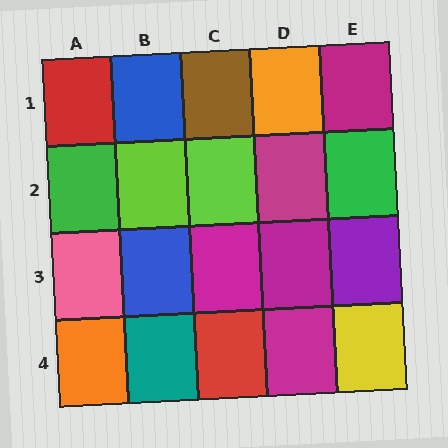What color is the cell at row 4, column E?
Yellow.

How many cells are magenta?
5 cells are magenta.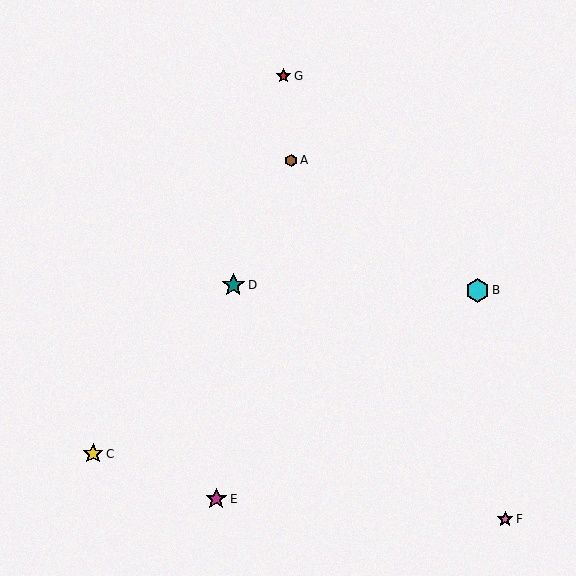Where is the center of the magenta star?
The center of the magenta star is at (216, 499).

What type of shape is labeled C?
Shape C is a yellow star.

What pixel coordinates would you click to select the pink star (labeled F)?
Click at (505, 519) to select the pink star F.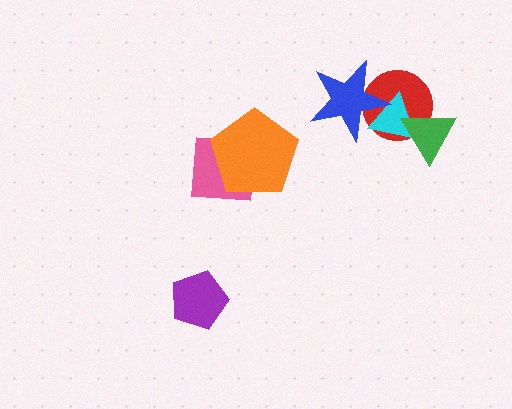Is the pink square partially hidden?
Yes, it is partially covered by another shape.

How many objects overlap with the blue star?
2 objects overlap with the blue star.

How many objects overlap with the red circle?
3 objects overlap with the red circle.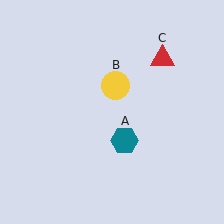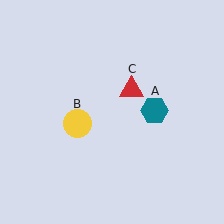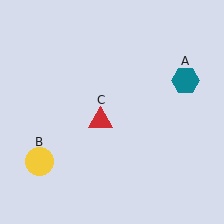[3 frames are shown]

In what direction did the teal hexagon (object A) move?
The teal hexagon (object A) moved up and to the right.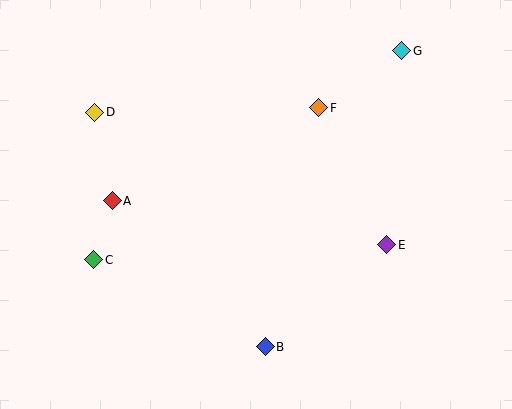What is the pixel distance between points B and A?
The distance between B and A is 212 pixels.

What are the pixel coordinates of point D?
Point D is at (95, 112).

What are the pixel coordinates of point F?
Point F is at (319, 108).